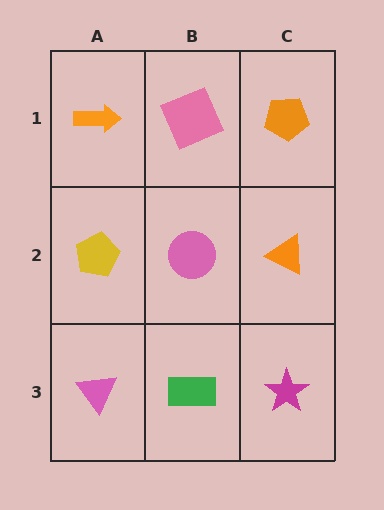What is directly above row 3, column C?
An orange triangle.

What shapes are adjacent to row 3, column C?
An orange triangle (row 2, column C), a green rectangle (row 3, column B).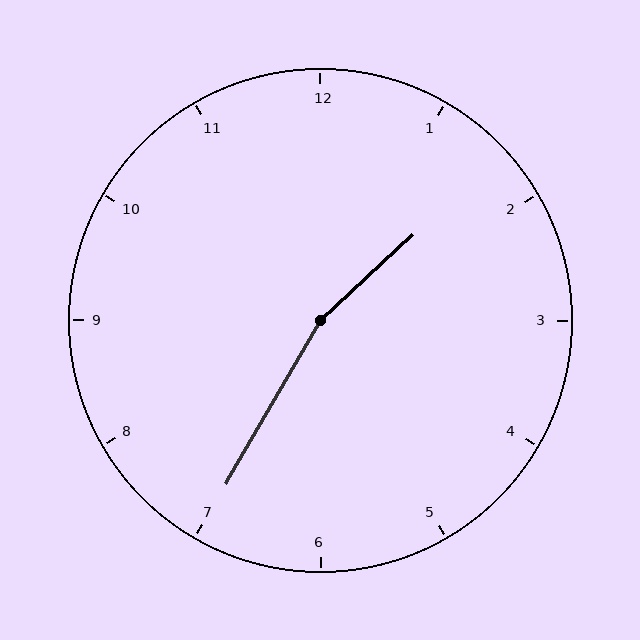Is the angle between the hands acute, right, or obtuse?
It is obtuse.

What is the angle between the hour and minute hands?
Approximately 162 degrees.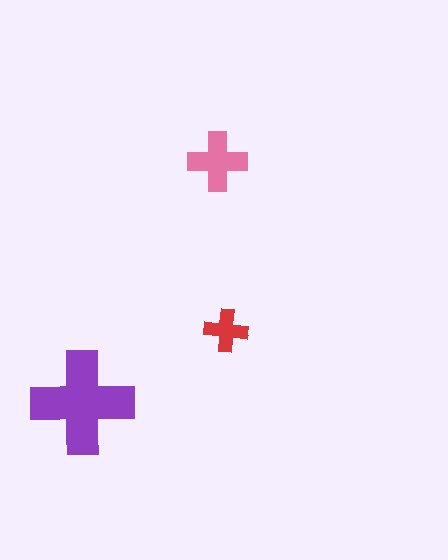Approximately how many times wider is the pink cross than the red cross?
About 1.5 times wider.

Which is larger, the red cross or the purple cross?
The purple one.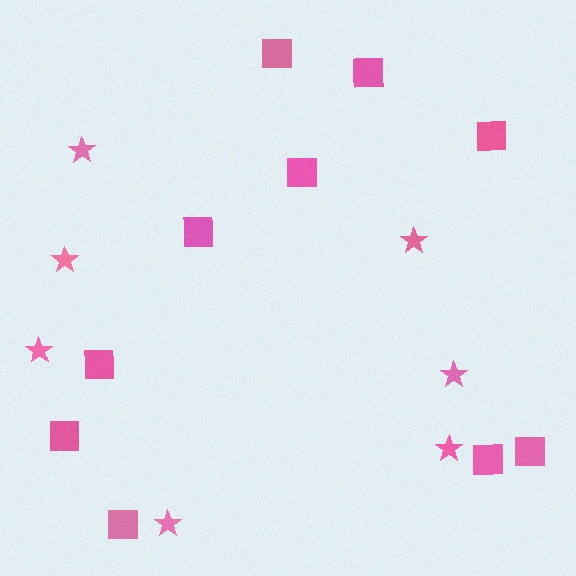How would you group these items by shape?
There are 2 groups: one group of squares (10) and one group of stars (7).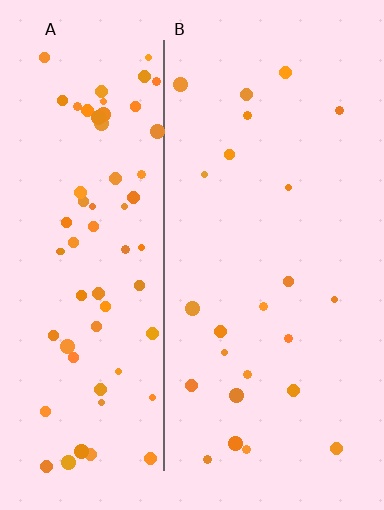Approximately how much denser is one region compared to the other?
Approximately 3.0× — region A over region B.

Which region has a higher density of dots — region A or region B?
A (the left).